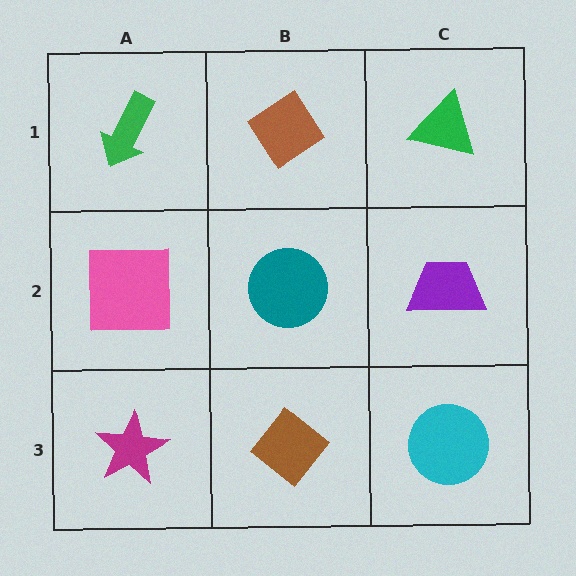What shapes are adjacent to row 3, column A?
A pink square (row 2, column A), a brown diamond (row 3, column B).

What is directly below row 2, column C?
A cyan circle.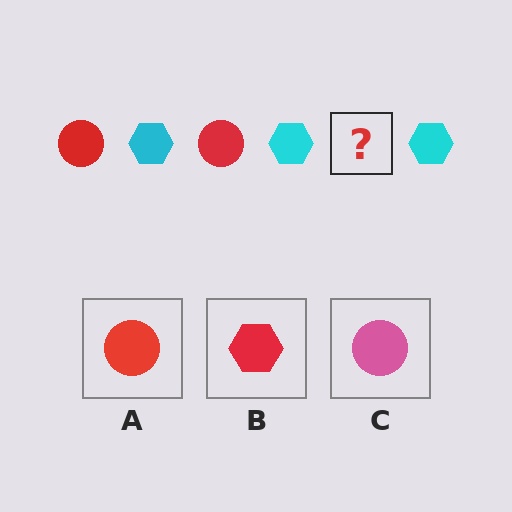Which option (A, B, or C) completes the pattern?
A.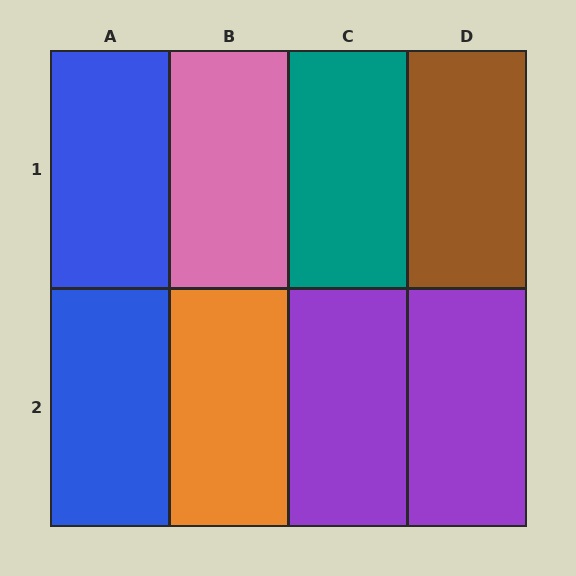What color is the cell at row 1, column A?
Blue.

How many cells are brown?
1 cell is brown.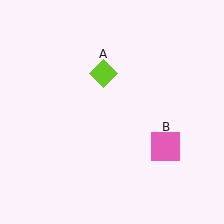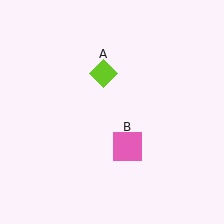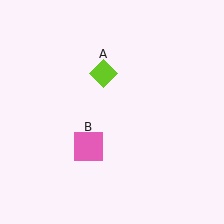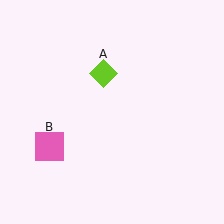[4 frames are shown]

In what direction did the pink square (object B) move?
The pink square (object B) moved left.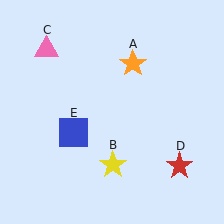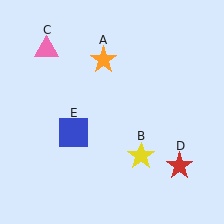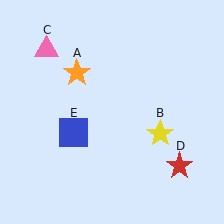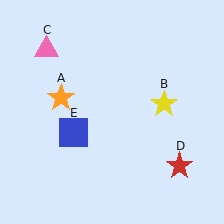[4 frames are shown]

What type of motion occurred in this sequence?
The orange star (object A), yellow star (object B) rotated counterclockwise around the center of the scene.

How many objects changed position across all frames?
2 objects changed position: orange star (object A), yellow star (object B).